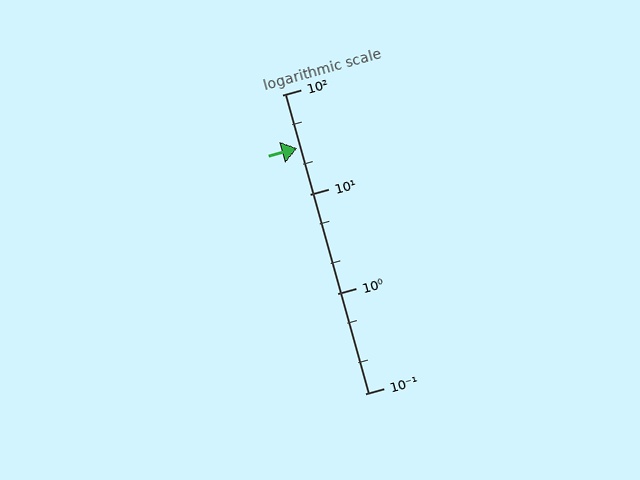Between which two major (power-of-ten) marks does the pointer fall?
The pointer is between 10 and 100.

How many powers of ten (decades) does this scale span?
The scale spans 3 decades, from 0.1 to 100.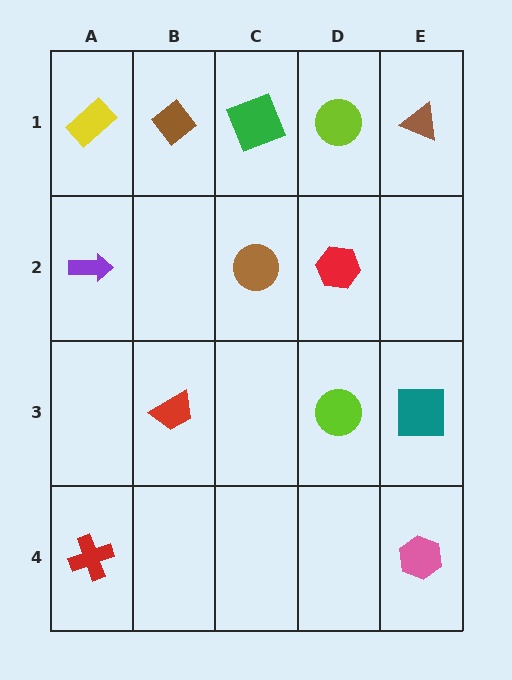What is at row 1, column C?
A green square.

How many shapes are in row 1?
5 shapes.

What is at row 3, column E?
A teal square.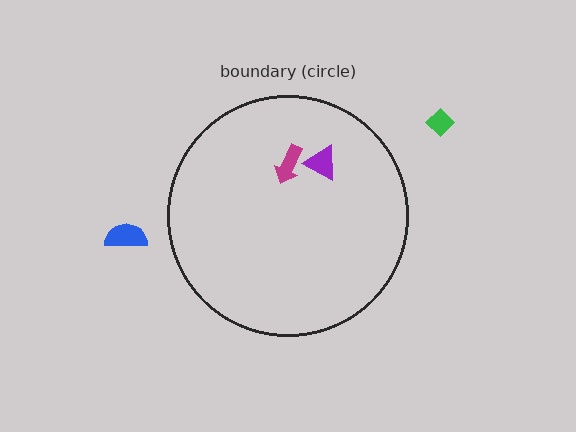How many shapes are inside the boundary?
2 inside, 2 outside.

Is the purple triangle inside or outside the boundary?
Inside.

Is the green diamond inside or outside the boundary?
Outside.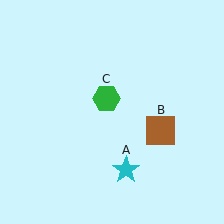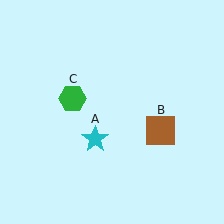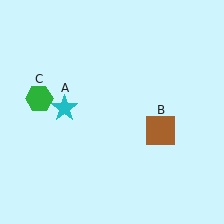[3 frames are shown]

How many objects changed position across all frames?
2 objects changed position: cyan star (object A), green hexagon (object C).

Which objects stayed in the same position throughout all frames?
Brown square (object B) remained stationary.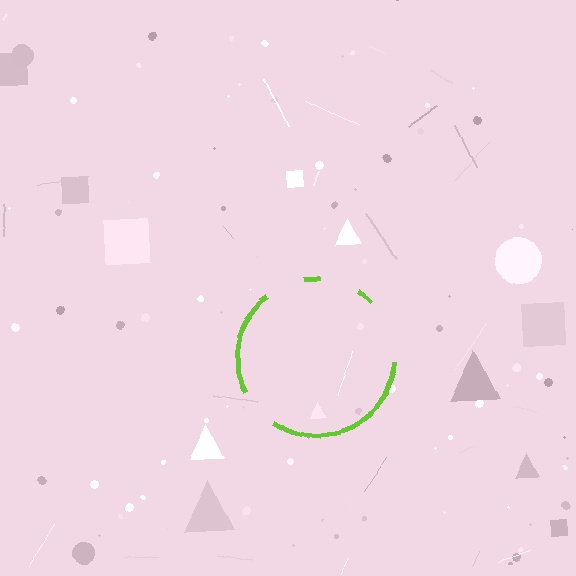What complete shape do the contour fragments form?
The contour fragments form a circle.